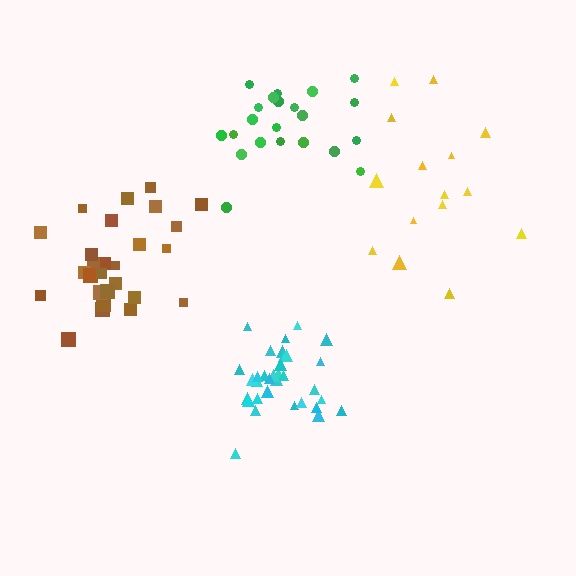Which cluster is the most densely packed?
Cyan.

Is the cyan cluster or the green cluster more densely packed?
Cyan.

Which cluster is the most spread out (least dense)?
Yellow.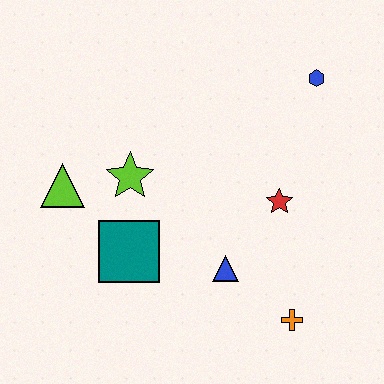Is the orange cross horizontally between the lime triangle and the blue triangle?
No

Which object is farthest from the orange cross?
The lime triangle is farthest from the orange cross.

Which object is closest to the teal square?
The lime star is closest to the teal square.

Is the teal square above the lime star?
No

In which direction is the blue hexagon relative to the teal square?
The blue hexagon is to the right of the teal square.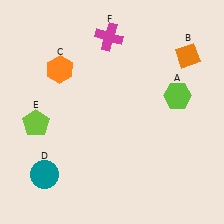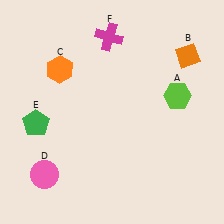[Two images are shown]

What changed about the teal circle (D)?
In Image 1, D is teal. In Image 2, it changed to pink.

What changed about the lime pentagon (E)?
In Image 1, E is lime. In Image 2, it changed to green.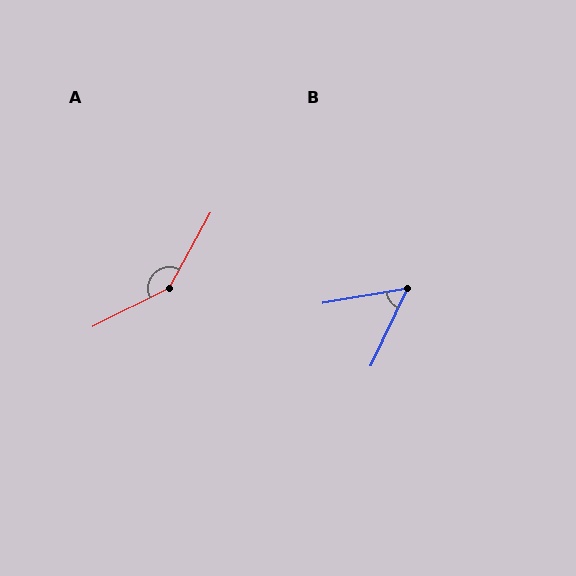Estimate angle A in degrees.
Approximately 145 degrees.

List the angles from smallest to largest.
B (55°), A (145°).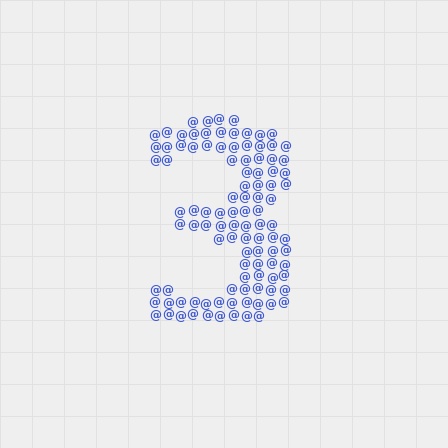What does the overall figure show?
The overall figure shows the digit 3.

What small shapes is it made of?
It is made of small at signs.